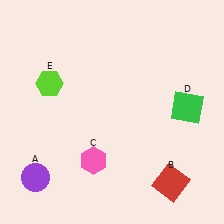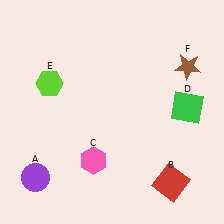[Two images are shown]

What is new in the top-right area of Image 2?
A brown star (F) was added in the top-right area of Image 2.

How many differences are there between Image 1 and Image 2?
There is 1 difference between the two images.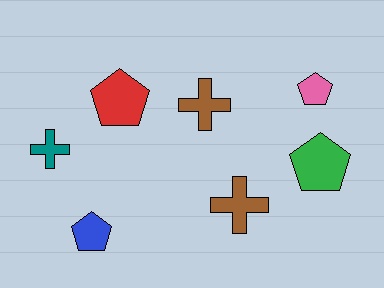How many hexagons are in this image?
There are no hexagons.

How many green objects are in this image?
There is 1 green object.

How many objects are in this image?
There are 7 objects.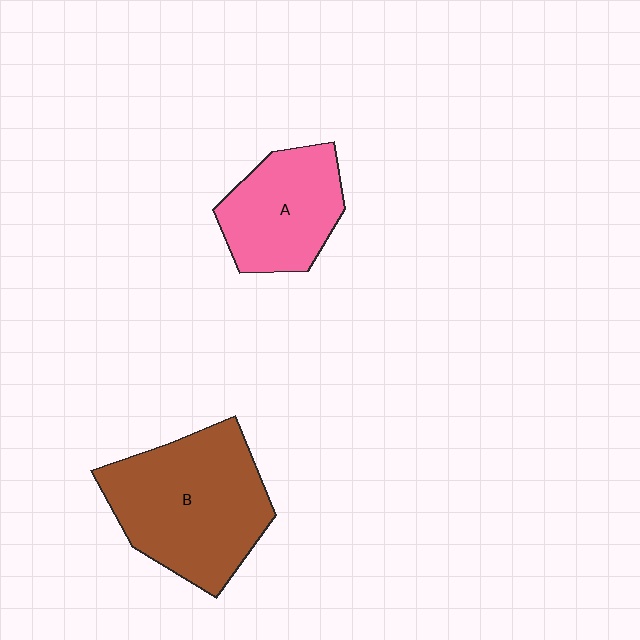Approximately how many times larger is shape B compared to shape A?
Approximately 1.6 times.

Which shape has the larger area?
Shape B (brown).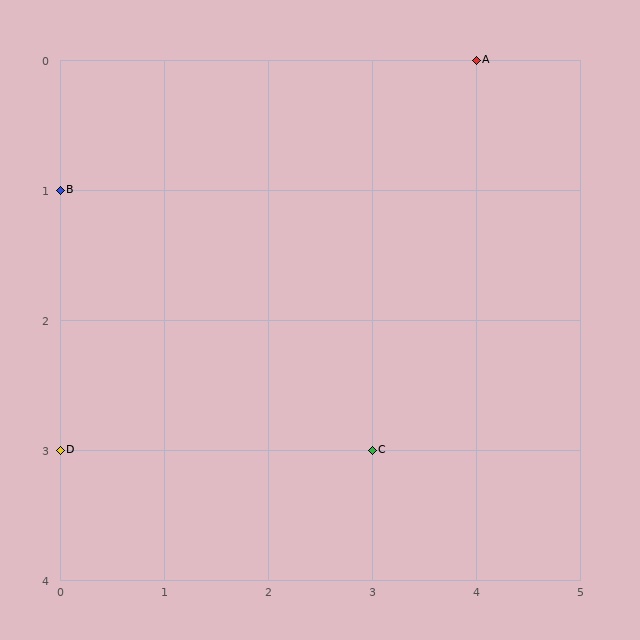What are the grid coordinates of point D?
Point D is at grid coordinates (0, 3).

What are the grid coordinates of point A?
Point A is at grid coordinates (4, 0).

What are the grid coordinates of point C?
Point C is at grid coordinates (3, 3).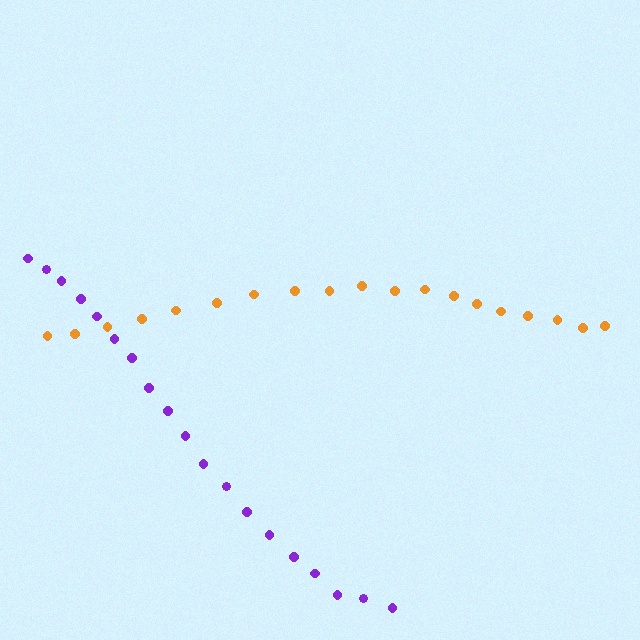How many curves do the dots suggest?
There are 2 distinct paths.